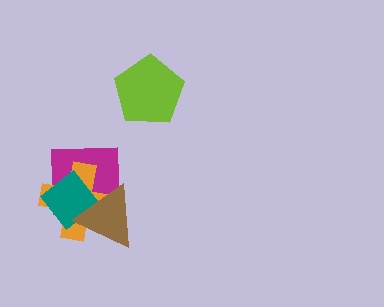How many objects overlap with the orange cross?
3 objects overlap with the orange cross.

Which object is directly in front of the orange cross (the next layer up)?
The teal diamond is directly in front of the orange cross.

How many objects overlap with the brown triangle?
3 objects overlap with the brown triangle.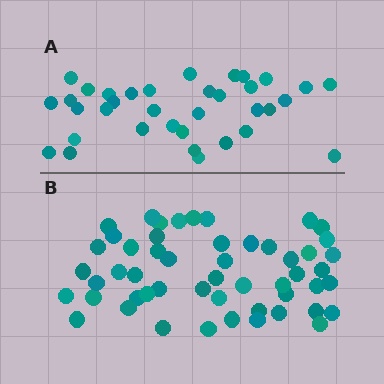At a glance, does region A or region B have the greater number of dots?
Region B (the bottom region) has more dots.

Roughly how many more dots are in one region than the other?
Region B has approximately 15 more dots than region A.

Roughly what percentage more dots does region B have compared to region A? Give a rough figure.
About 50% more.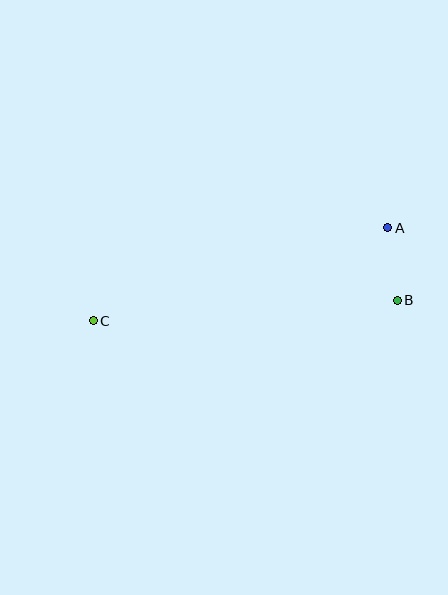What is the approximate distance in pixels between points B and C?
The distance between B and C is approximately 304 pixels.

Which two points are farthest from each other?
Points A and C are farthest from each other.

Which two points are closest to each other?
Points A and B are closest to each other.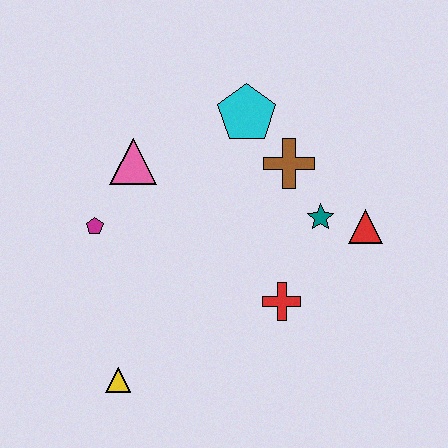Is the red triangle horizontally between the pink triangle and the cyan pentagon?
No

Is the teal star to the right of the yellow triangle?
Yes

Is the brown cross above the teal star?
Yes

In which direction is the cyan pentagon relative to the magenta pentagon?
The cyan pentagon is to the right of the magenta pentagon.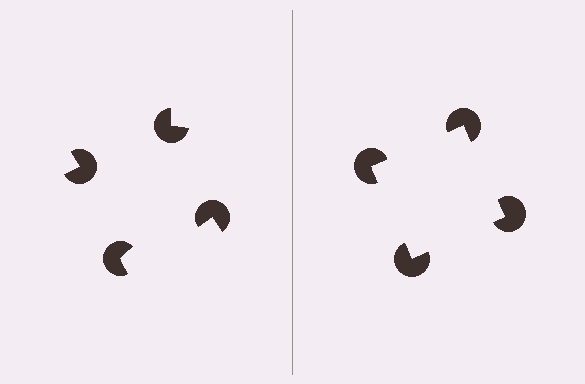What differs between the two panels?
The pac-man discs are positioned identically on both sides; only the wedge orientations differ. On the right they align to a square; on the left they are misaligned.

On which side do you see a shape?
An illusory square appears on the right side. On the left side the wedge cuts are rotated, so no coherent shape forms.